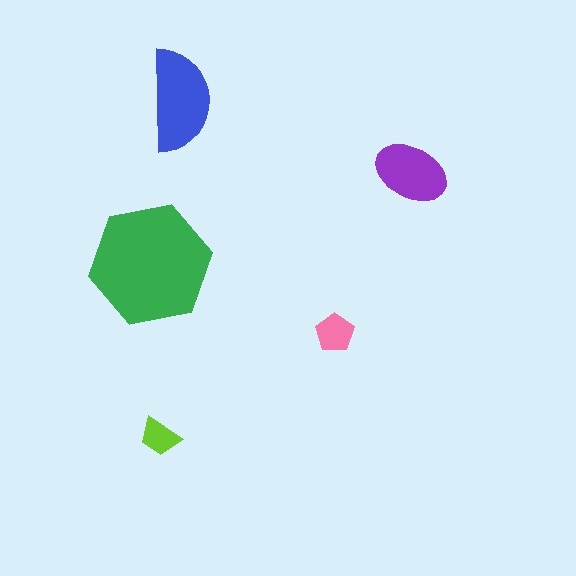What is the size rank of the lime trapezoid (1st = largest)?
5th.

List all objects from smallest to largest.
The lime trapezoid, the pink pentagon, the purple ellipse, the blue semicircle, the green hexagon.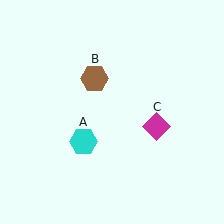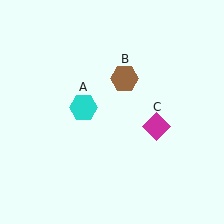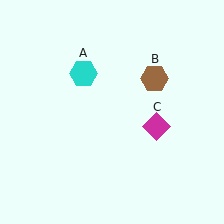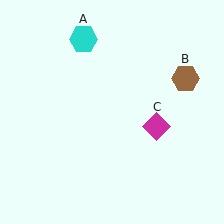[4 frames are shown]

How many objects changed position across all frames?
2 objects changed position: cyan hexagon (object A), brown hexagon (object B).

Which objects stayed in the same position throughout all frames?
Magenta diamond (object C) remained stationary.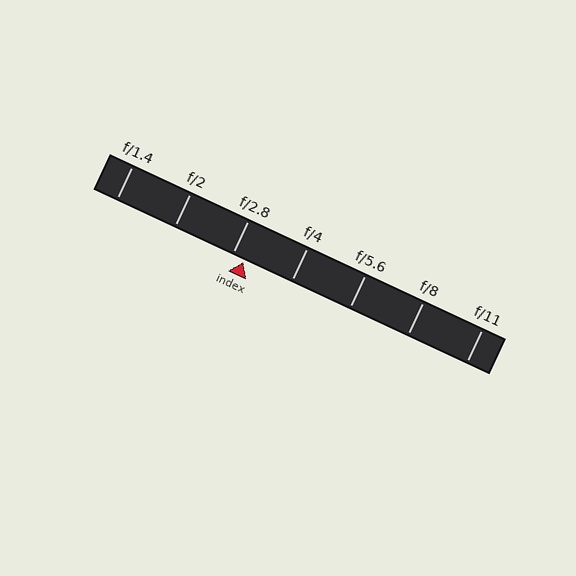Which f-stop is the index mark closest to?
The index mark is closest to f/2.8.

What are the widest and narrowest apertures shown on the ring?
The widest aperture shown is f/1.4 and the narrowest is f/11.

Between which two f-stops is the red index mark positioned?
The index mark is between f/2.8 and f/4.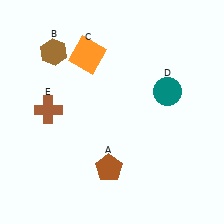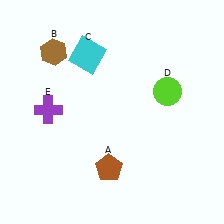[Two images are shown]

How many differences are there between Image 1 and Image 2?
There are 3 differences between the two images.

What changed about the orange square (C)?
In Image 1, C is orange. In Image 2, it changed to cyan.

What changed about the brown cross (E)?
In Image 1, E is brown. In Image 2, it changed to purple.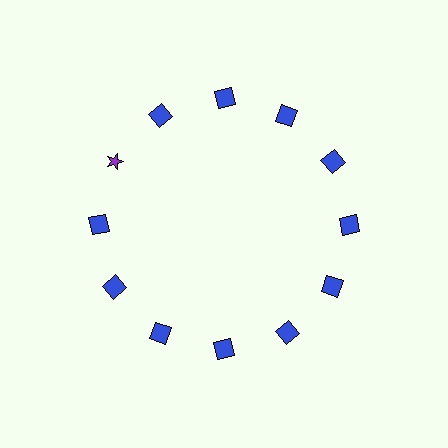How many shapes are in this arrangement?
There are 12 shapes arranged in a ring pattern.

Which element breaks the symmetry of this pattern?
The purple star at roughly the 10 o'clock position breaks the symmetry. All other shapes are blue squares.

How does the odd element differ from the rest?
It differs in both color (purple instead of blue) and shape (star instead of square).